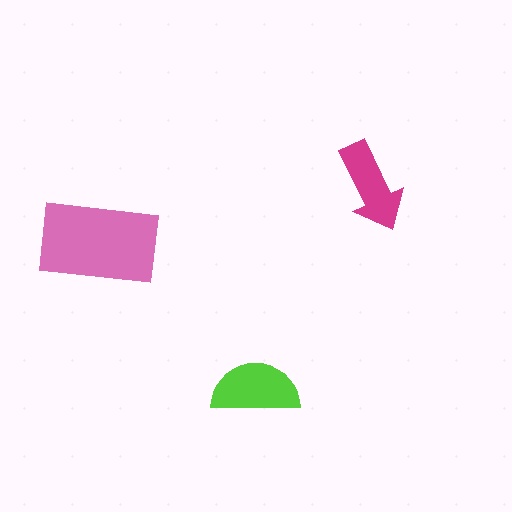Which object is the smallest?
The magenta arrow.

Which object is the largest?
The pink rectangle.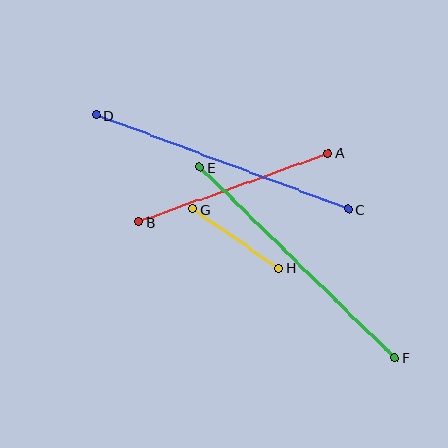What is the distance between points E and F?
The distance is approximately 273 pixels.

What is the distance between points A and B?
The distance is approximately 202 pixels.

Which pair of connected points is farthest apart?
Points E and F are farthest apart.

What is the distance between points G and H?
The distance is approximately 104 pixels.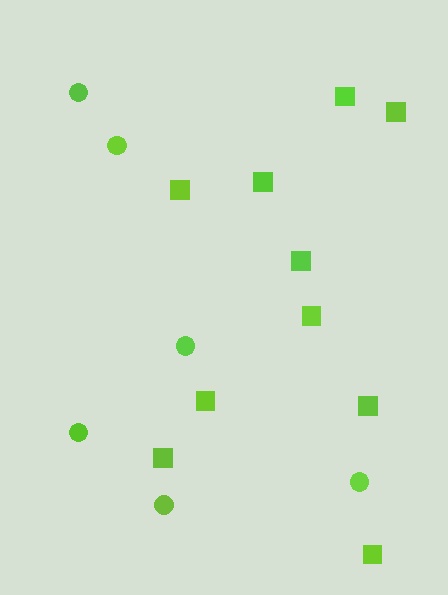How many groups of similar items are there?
There are 2 groups: one group of circles (6) and one group of squares (10).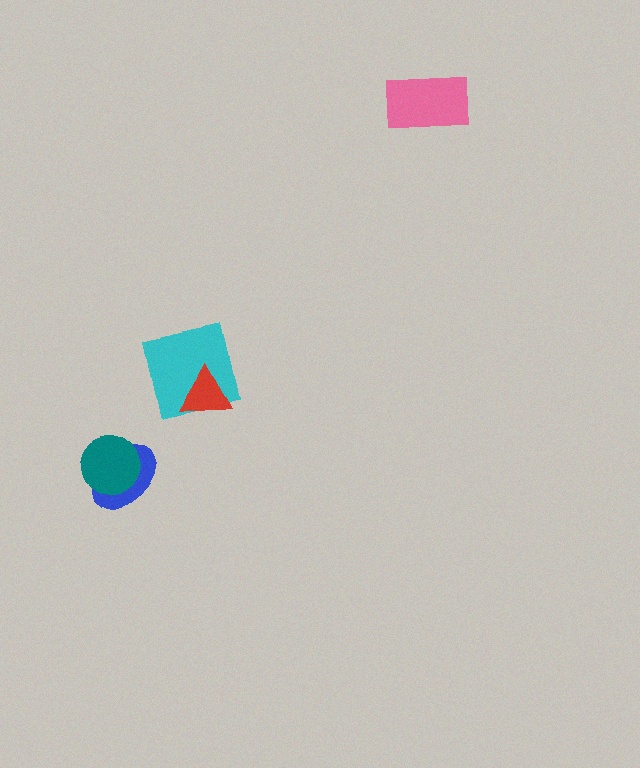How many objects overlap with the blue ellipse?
1 object overlaps with the blue ellipse.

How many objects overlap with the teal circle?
1 object overlaps with the teal circle.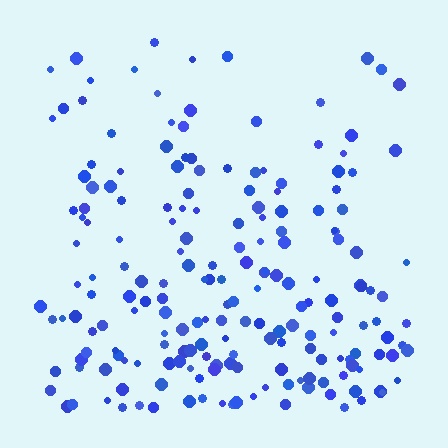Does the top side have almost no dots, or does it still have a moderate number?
Still a moderate number, just noticeably fewer than the bottom.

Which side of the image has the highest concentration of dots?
The bottom.